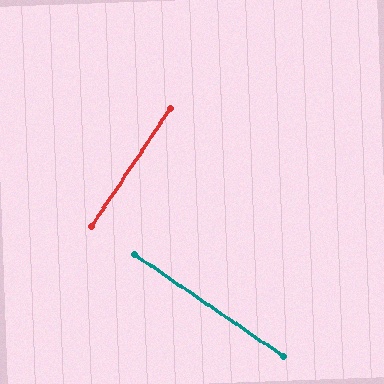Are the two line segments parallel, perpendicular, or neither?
Perpendicular — they meet at approximately 90°.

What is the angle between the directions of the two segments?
Approximately 90 degrees.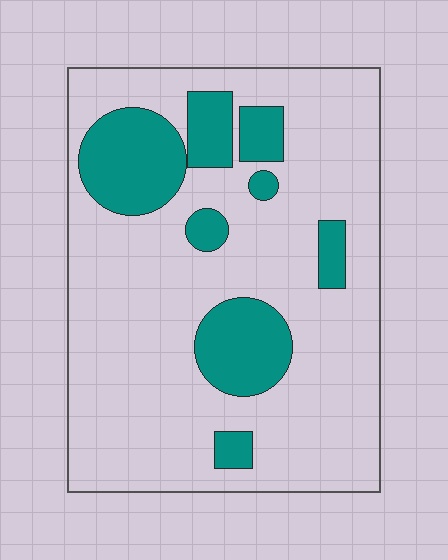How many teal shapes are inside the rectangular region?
8.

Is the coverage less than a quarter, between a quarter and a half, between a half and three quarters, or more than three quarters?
Less than a quarter.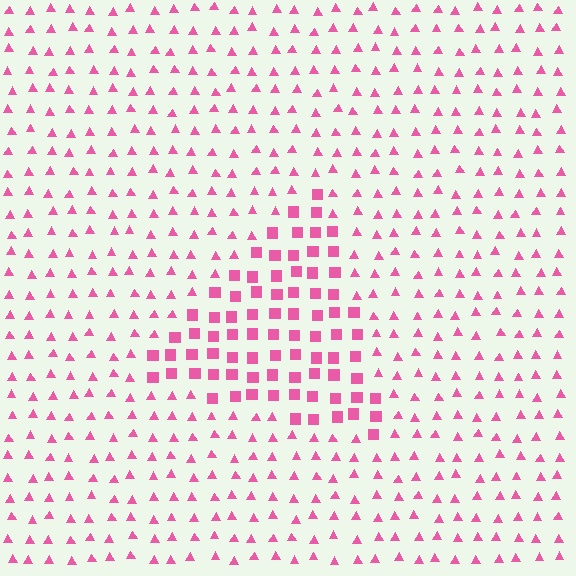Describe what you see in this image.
The image is filled with small pink elements arranged in a uniform grid. A triangle-shaped region contains squares, while the surrounding area contains triangles. The boundary is defined purely by the change in element shape.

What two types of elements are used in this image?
The image uses squares inside the triangle region and triangles outside it.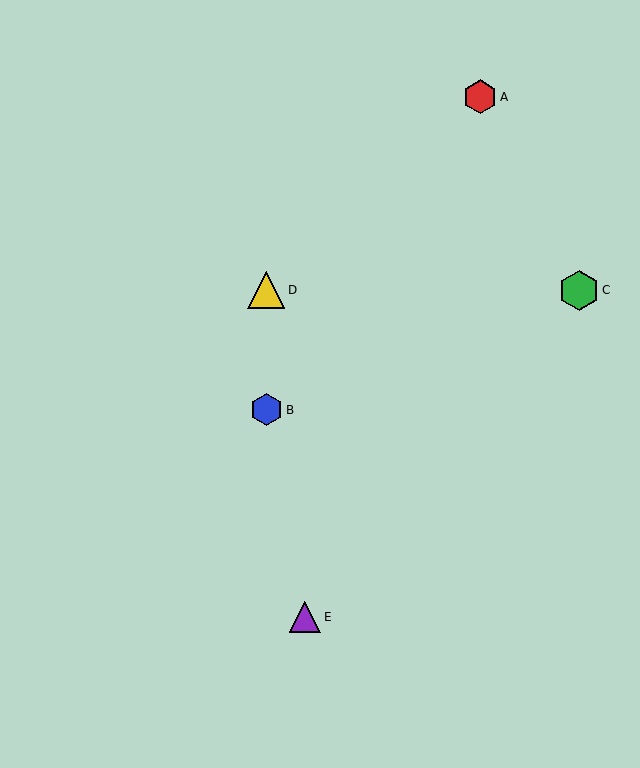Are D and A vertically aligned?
No, D is at x≈266 and A is at x≈480.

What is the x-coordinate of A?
Object A is at x≈480.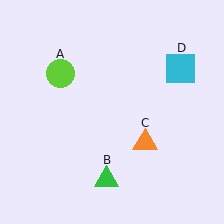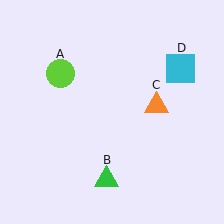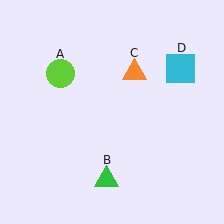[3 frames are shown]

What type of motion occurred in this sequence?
The orange triangle (object C) rotated counterclockwise around the center of the scene.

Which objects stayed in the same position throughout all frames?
Lime circle (object A) and green triangle (object B) and cyan square (object D) remained stationary.